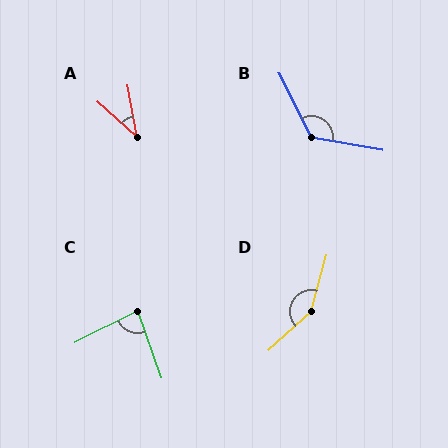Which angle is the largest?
D, at approximately 148 degrees.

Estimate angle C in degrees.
Approximately 83 degrees.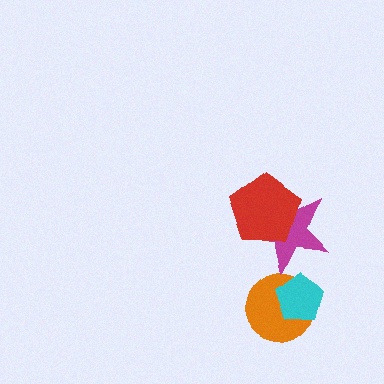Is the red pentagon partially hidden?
No, no other shape covers it.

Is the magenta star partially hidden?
Yes, it is partially covered by another shape.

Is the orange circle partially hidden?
Yes, it is partially covered by another shape.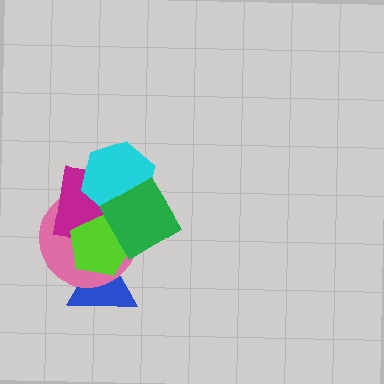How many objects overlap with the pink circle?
5 objects overlap with the pink circle.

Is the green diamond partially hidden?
No, no other shape covers it.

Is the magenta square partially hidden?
Yes, it is partially covered by another shape.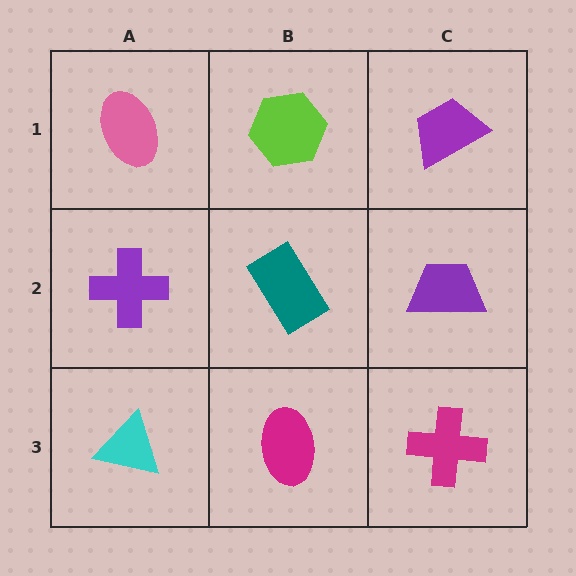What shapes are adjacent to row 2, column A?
A pink ellipse (row 1, column A), a cyan triangle (row 3, column A), a teal rectangle (row 2, column B).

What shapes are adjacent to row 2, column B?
A lime hexagon (row 1, column B), a magenta ellipse (row 3, column B), a purple cross (row 2, column A), a purple trapezoid (row 2, column C).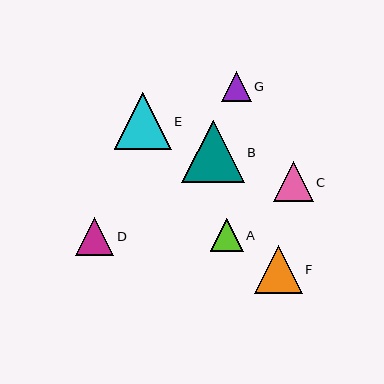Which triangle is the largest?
Triangle B is the largest with a size of approximately 63 pixels.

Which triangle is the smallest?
Triangle G is the smallest with a size of approximately 30 pixels.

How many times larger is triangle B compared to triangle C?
Triangle B is approximately 1.6 times the size of triangle C.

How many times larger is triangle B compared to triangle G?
Triangle B is approximately 2.1 times the size of triangle G.